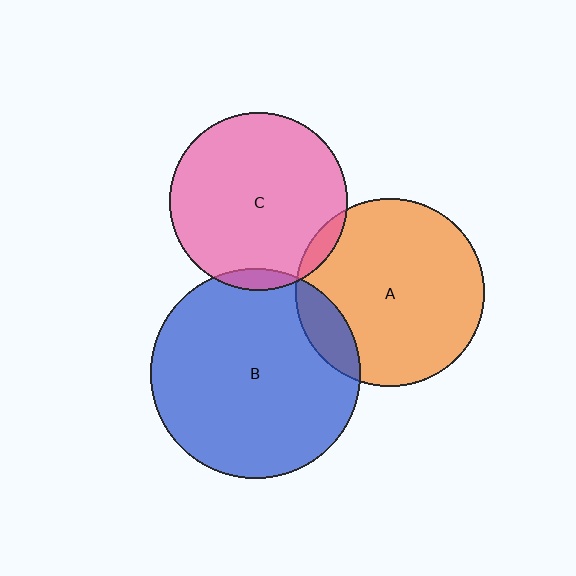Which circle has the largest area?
Circle B (blue).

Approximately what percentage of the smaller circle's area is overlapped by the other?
Approximately 15%.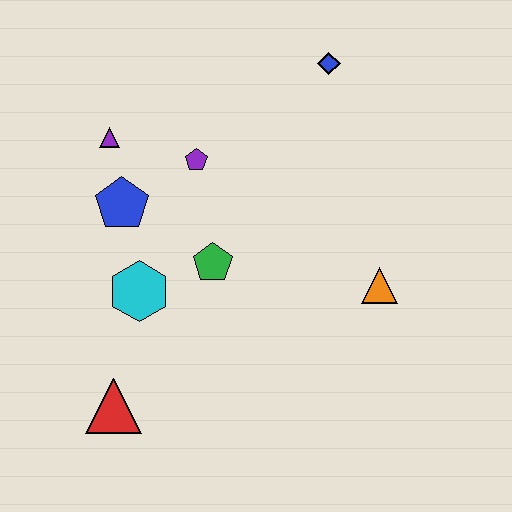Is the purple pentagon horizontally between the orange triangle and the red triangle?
Yes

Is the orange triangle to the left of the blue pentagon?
No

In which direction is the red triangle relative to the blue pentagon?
The red triangle is below the blue pentagon.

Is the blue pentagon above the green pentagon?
Yes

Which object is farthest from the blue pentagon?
The orange triangle is farthest from the blue pentagon.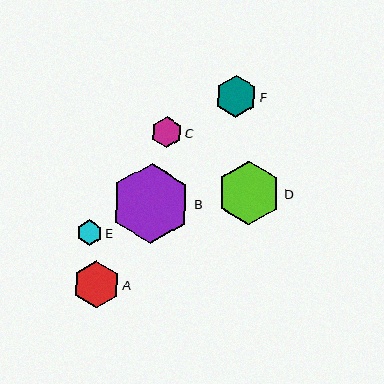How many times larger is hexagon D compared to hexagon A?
Hexagon D is approximately 1.4 times the size of hexagon A.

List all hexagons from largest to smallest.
From largest to smallest: B, D, A, F, C, E.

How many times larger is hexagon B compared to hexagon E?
Hexagon B is approximately 3.1 times the size of hexagon E.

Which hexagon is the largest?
Hexagon B is the largest with a size of approximately 80 pixels.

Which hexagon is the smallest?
Hexagon E is the smallest with a size of approximately 25 pixels.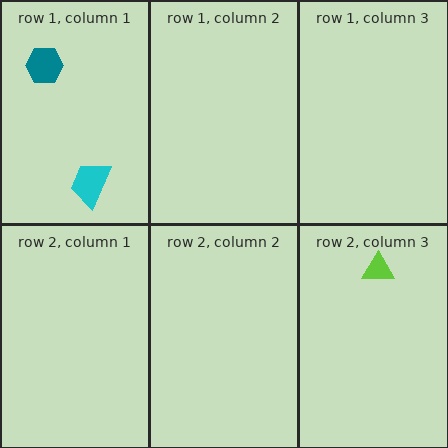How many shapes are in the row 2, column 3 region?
1.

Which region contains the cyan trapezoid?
The row 1, column 1 region.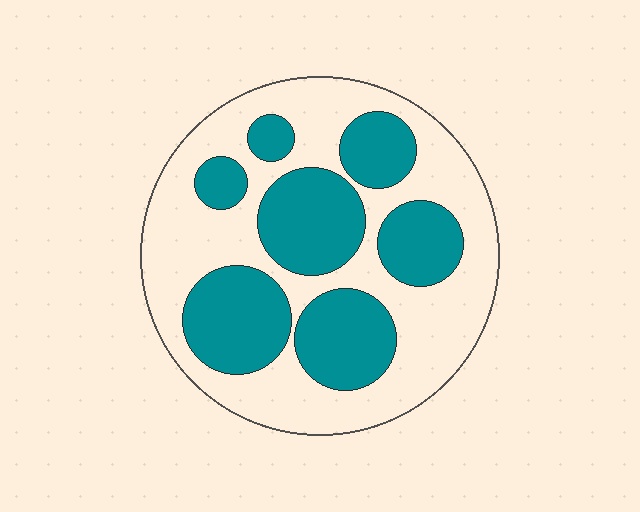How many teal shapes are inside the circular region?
7.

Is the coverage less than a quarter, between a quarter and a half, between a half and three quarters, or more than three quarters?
Between a quarter and a half.